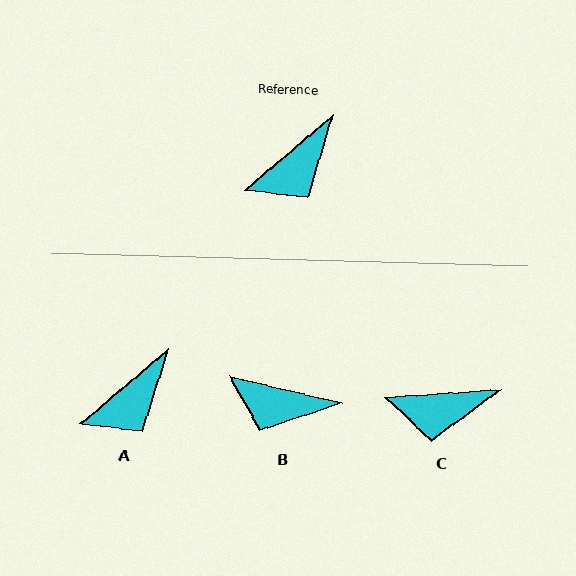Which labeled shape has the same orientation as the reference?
A.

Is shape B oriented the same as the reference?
No, it is off by about 54 degrees.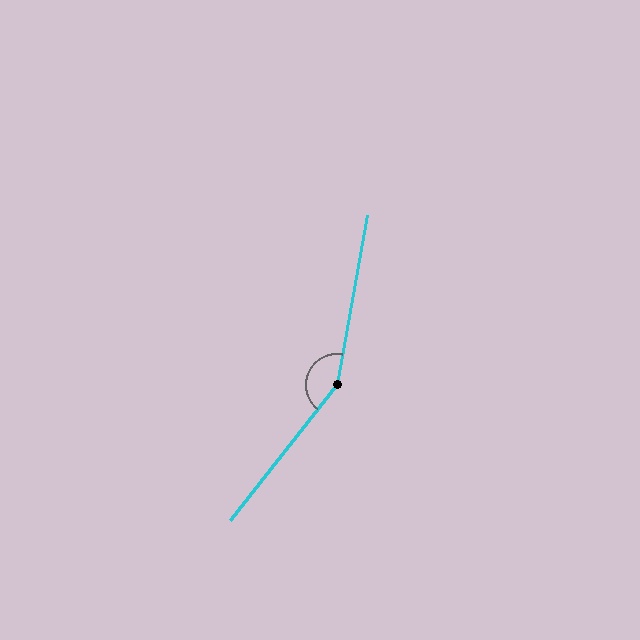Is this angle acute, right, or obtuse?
It is obtuse.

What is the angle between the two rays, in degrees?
Approximately 152 degrees.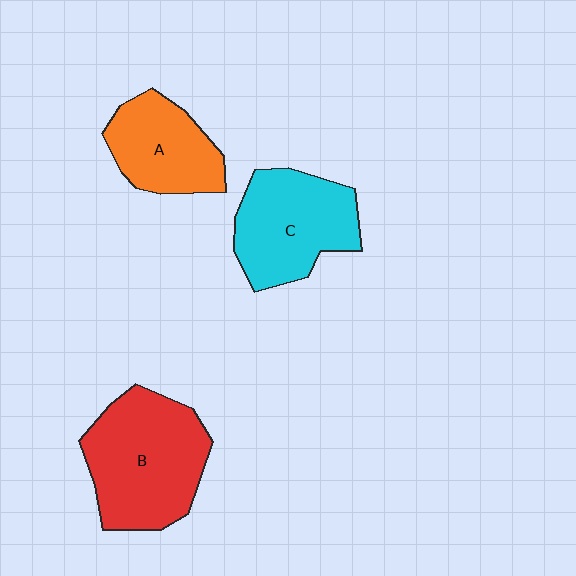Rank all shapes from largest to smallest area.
From largest to smallest: B (red), C (cyan), A (orange).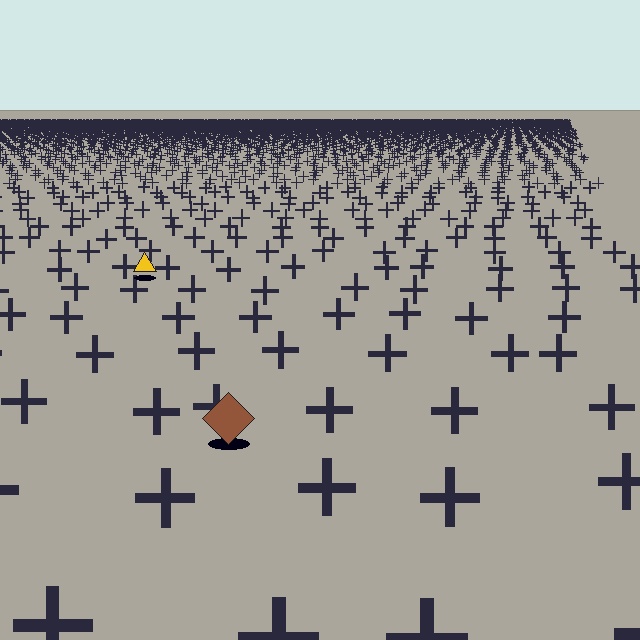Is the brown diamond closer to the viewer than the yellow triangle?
Yes. The brown diamond is closer — you can tell from the texture gradient: the ground texture is coarser near it.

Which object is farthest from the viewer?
The yellow triangle is farthest from the viewer. It appears smaller and the ground texture around it is denser.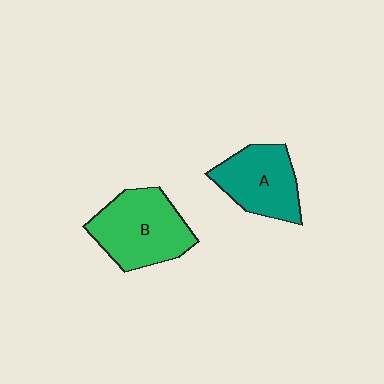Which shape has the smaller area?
Shape A (teal).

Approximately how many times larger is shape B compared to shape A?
Approximately 1.2 times.